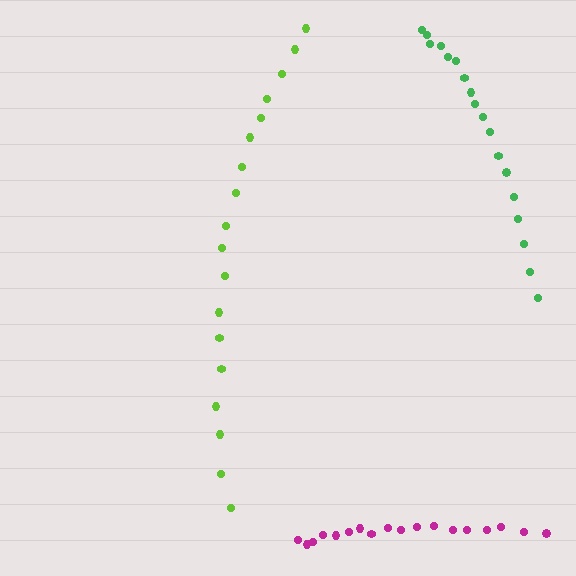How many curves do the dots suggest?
There are 3 distinct paths.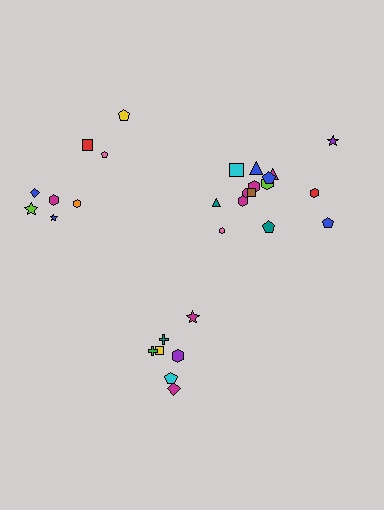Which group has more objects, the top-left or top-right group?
The top-right group.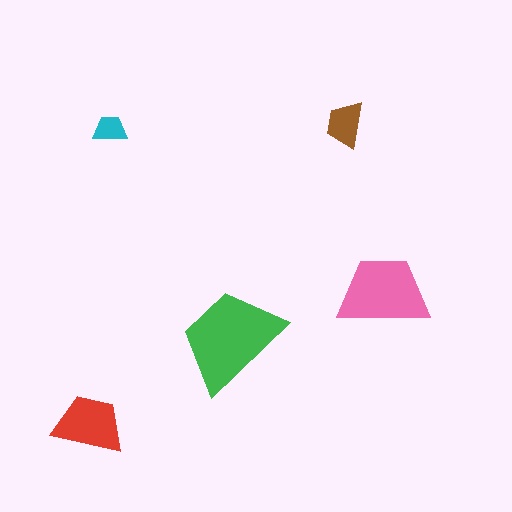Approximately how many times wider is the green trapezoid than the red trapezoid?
About 1.5 times wider.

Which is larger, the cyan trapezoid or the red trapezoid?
The red one.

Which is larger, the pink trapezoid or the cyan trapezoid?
The pink one.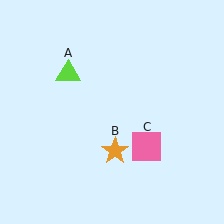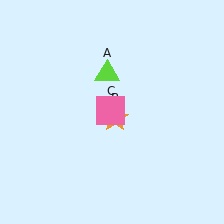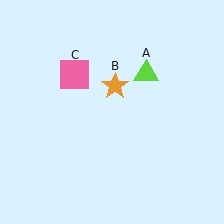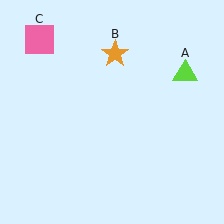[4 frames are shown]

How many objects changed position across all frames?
3 objects changed position: lime triangle (object A), orange star (object B), pink square (object C).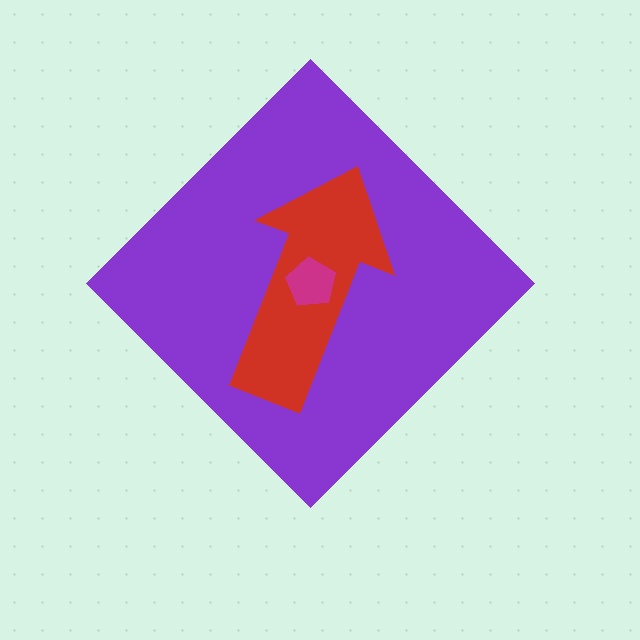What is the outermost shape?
The purple diamond.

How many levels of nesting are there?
3.